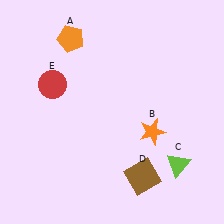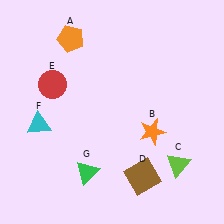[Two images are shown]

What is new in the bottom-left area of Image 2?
A green triangle (G) was added in the bottom-left area of Image 2.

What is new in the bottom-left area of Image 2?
A cyan triangle (F) was added in the bottom-left area of Image 2.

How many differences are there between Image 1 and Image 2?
There are 2 differences between the two images.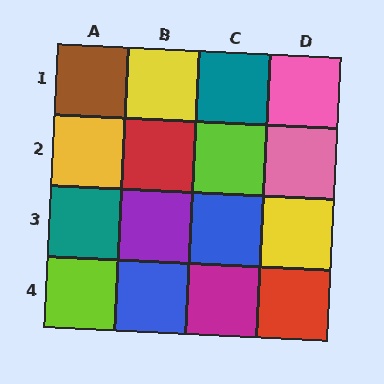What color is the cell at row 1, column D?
Pink.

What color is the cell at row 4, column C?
Magenta.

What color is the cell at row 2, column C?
Lime.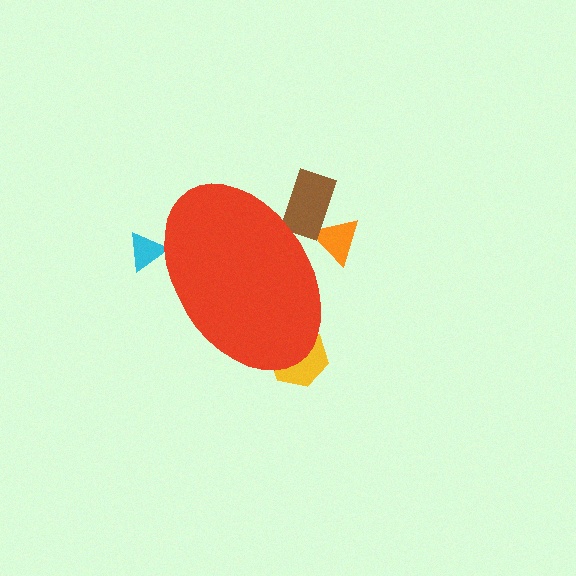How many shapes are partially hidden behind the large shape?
4 shapes are partially hidden.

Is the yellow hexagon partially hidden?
Yes, the yellow hexagon is partially hidden behind the red ellipse.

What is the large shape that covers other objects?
A red ellipse.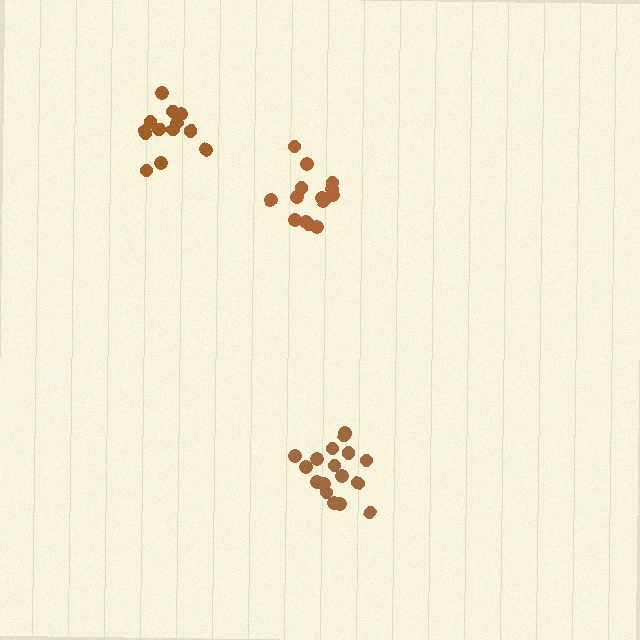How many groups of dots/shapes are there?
There are 3 groups.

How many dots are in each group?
Group 1: 13 dots, Group 2: 14 dots, Group 3: 17 dots (44 total).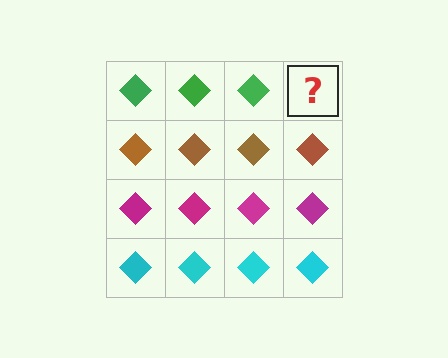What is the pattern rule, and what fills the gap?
The rule is that each row has a consistent color. The gap should be filled with a green diamond.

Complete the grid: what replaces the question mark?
The question mark should be replaced with a green diamond.